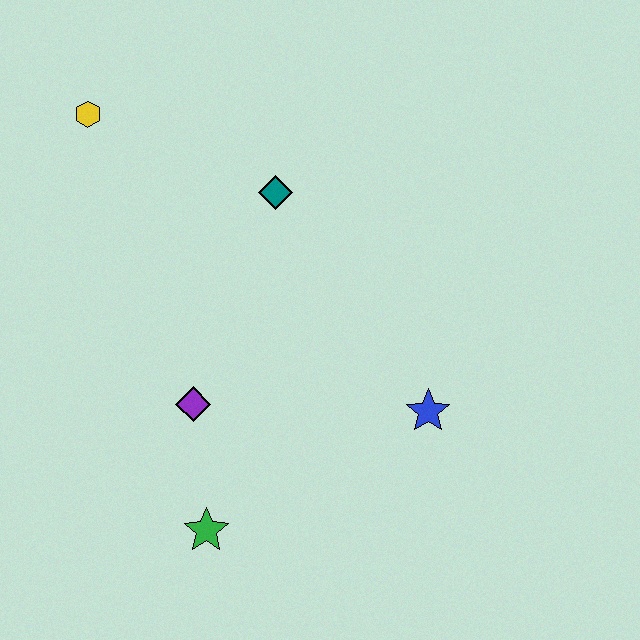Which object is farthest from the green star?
The yellow hexagon is farthest from the green star.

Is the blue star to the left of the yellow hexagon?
No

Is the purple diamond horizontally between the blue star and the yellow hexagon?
Yes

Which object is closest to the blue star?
The purple diamond is closest to the blue star.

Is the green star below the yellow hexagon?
Yes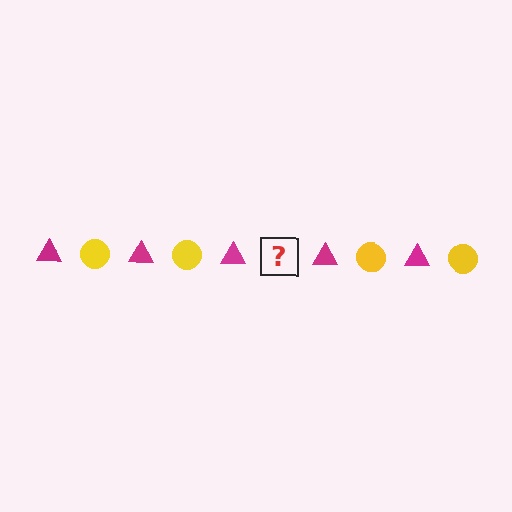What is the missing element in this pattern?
The missing element is a yellow circle.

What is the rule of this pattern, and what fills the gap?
The rule is that the pattern alternates between magenta triangle and yellow circle. The gap should be filled with a yellow circle.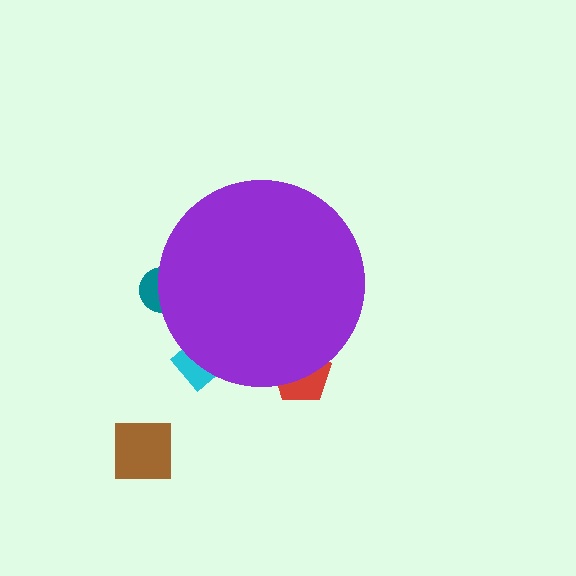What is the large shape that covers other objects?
A purple circle.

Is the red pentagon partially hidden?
Yes, the red pentagon is partially hidden behind the purple circle.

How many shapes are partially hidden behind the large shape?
3 shapes are partially hidden.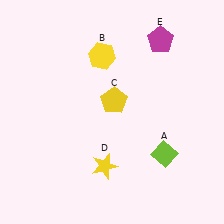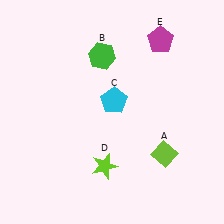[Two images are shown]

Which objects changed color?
B changed from yellow to green. C changed from yellow to cyan. D changed from yellow to lime.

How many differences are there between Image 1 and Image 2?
There are 3 differences between the two images.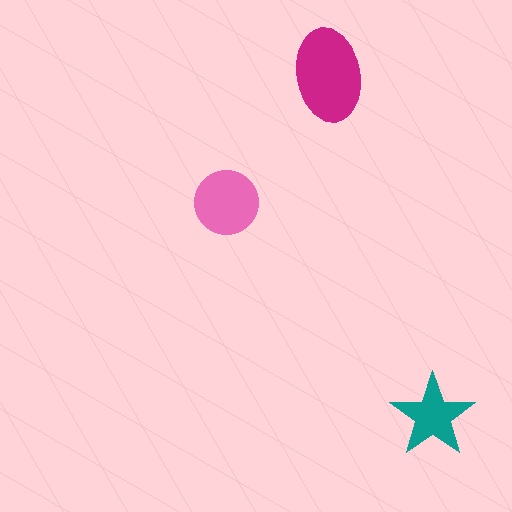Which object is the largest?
The magenta ellipse.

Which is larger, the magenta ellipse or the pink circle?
The magenta ellipse.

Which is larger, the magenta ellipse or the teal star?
The magenta ellipse.